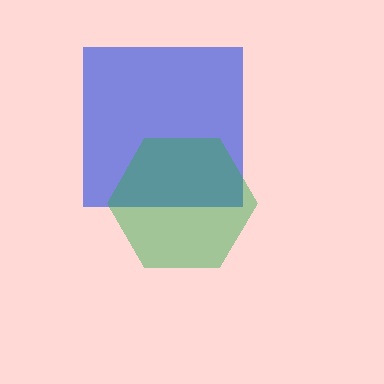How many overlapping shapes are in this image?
There are 2 overlapping shapes in the image.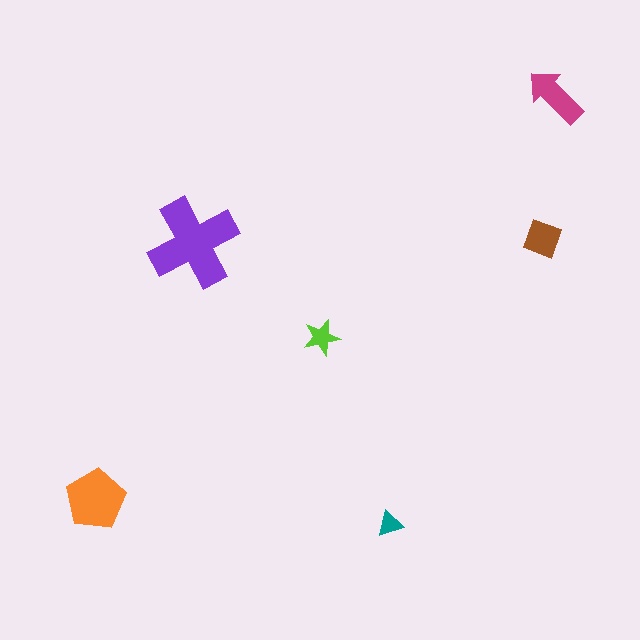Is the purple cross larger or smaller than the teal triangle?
Larger.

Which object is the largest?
The purple cross.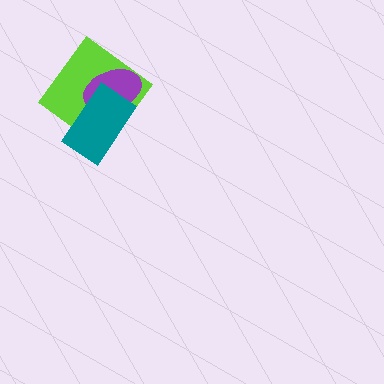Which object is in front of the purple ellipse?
The teal rectangle is in front of the purple ellipse.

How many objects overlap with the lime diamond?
2 objects overlap with the lime diamond.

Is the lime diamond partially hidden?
Yes, it is partially covered by another shape.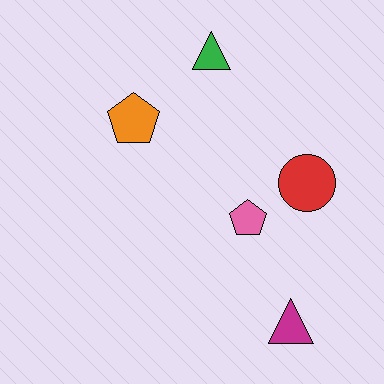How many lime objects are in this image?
There are no lime objects.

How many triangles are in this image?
There are 2 triangles.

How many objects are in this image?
There are 5 objects.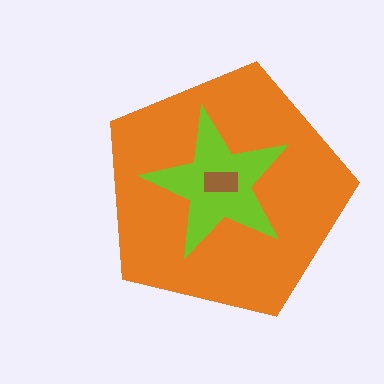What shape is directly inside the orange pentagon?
The lime star.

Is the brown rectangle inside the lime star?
Yes.